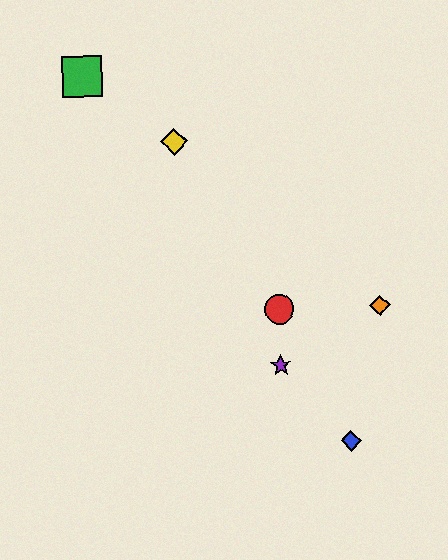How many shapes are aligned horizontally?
2 shapes (the red circle, the orange diamond) are aligned horizontally.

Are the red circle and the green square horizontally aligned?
No, the red circle is at y≈309 and the green square is at y≈77.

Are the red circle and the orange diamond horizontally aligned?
Yes, both are at y≈309.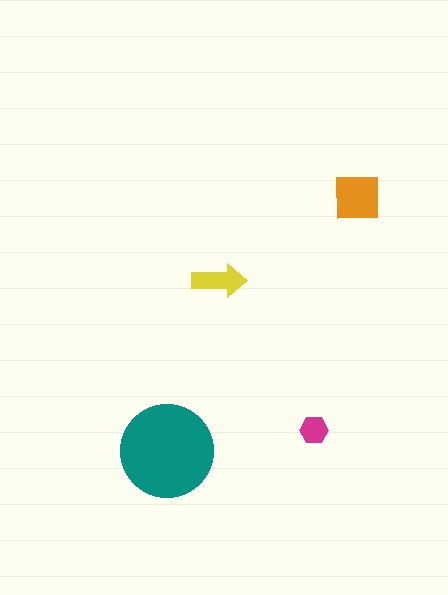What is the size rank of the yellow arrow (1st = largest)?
3rd.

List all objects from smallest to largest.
The magenta hexagon, the yellow arrow, the orange square, the teal circle.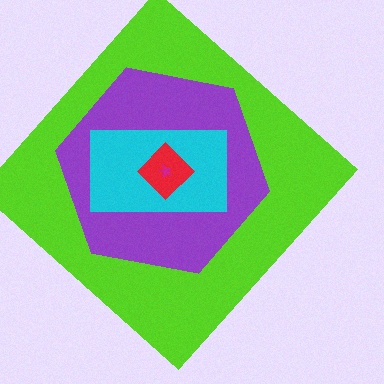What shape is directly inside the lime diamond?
The purple hexagon.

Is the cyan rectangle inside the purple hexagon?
Yes.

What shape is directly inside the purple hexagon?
The cyan rectangle.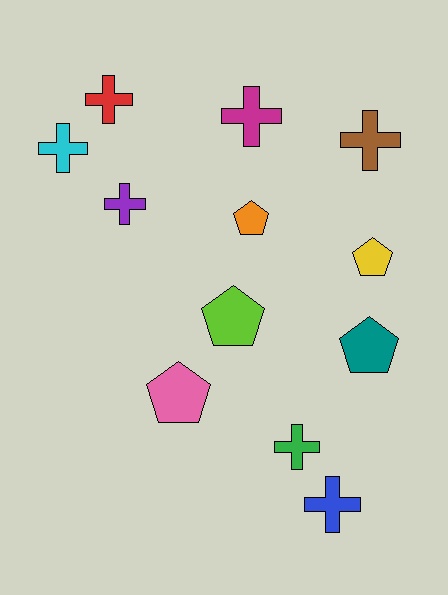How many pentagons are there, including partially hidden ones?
There are 5 pentagons.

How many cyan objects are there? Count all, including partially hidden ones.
There is 1 cyan object.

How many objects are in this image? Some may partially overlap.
There are 12 objects.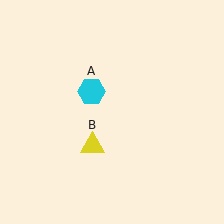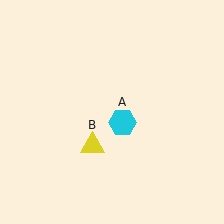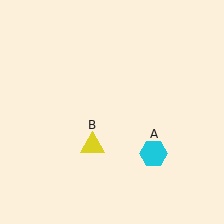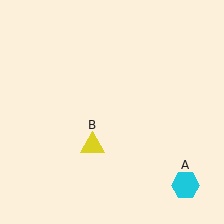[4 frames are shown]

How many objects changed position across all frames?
1 object changed position: cyan hexagon (object A).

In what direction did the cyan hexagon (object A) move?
The cyan hexagon (object A) moved down and to the right.